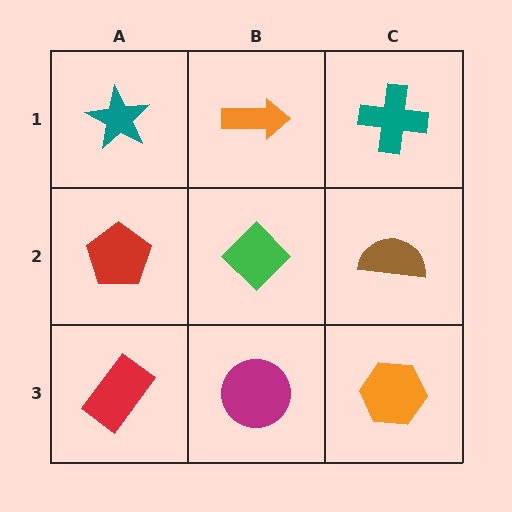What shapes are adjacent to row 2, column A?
A teal star (row 1, column A), a red rectangle (row 3, column A), a green diamond (row 2, column B).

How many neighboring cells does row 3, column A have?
2.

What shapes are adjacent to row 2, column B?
An orange arrow (row 1, column B), a magenta circle (row 3, column B), a red pentagon (row 2, column A), a brown semicircle (row 2, column C).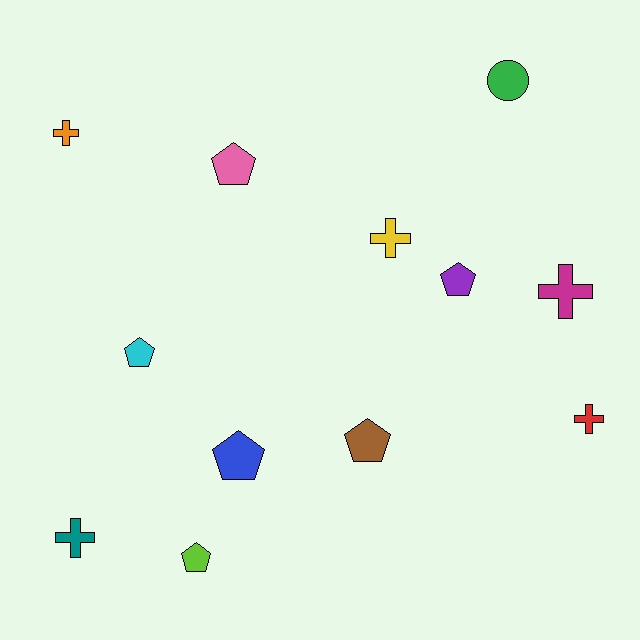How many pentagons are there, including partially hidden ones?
There are 6 pentagons.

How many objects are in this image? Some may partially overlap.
There are 12 objects.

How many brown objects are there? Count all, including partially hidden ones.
There is 1 brown object.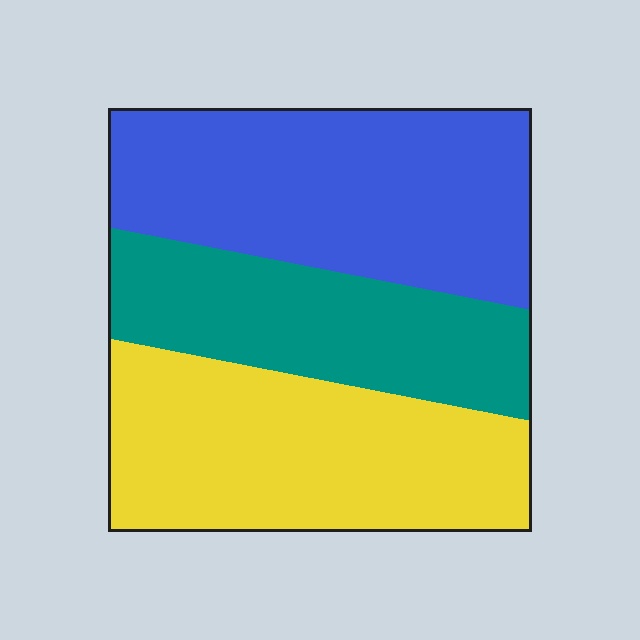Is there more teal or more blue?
Blue.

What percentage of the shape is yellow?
Yellow covers 36% of the shape.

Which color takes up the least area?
Teal, at roughly 25%.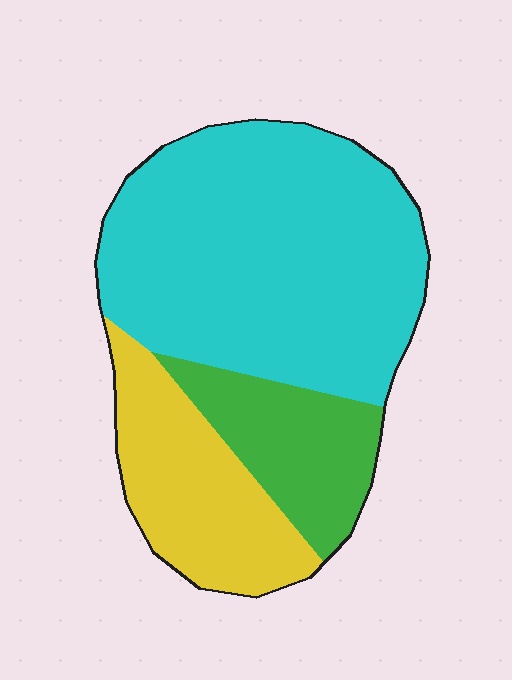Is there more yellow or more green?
Yellow.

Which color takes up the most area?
Cyan, at roughly 60%.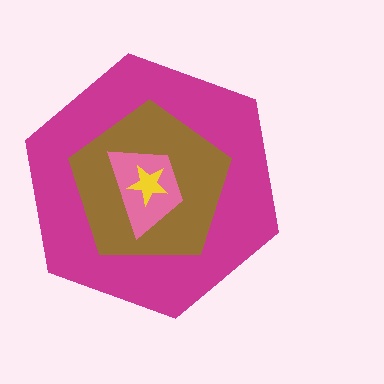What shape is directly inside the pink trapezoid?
The yellow star.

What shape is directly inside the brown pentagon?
The pink trapezoid.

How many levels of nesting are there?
4.